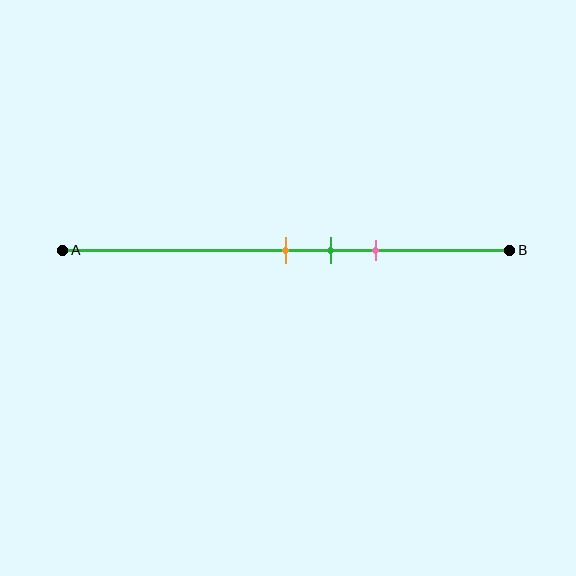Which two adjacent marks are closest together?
The orange and green marks are the closest adjacent pair.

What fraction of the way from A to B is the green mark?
The green mark is approximately 60% (0.6) of the way from A to B.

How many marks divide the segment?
There are 3 marks dividing the segment.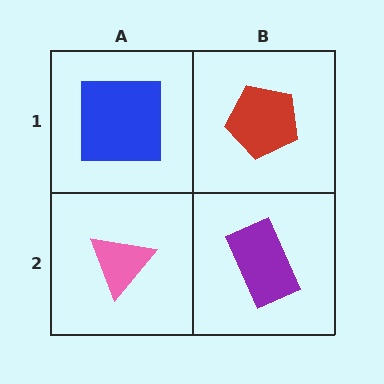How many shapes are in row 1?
2 shapes.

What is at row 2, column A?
A pink triangle.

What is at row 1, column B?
A red pentagon.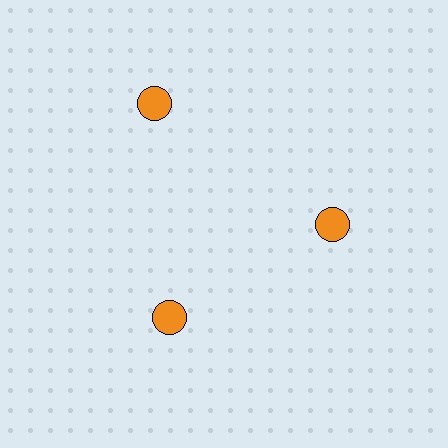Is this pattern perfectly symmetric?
No. The 3 orange circles are arranged in a ring, but one element near the 11 o'clock position is pushed outward from the center, breaking the 3-fold rotational symmetry.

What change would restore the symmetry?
The symmetry would be restored by moving it inward, back onto the ring so that all 3 circles sit at equal angles and equal distance from the center.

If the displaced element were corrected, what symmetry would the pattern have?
It would have 3-fold rotational symmetry — the pattern would map onto itself every 120 degrees.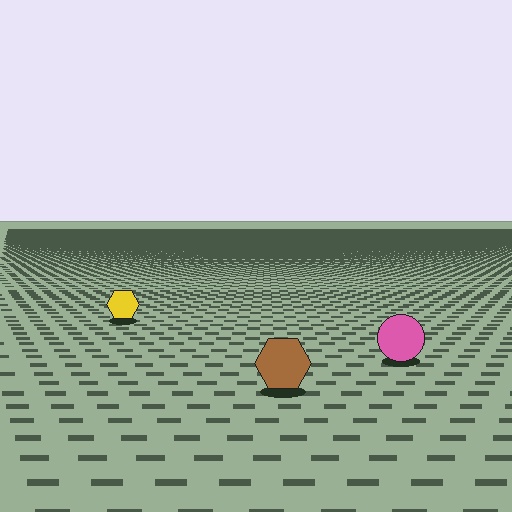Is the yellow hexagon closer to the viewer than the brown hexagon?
No. The brown hexagon is closer — you can tell from the texture gradient: the ground texture is coarser near it.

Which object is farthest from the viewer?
The yellow hexagon is farthest from the viewer. It appears smaller and the ground texture around it is denser.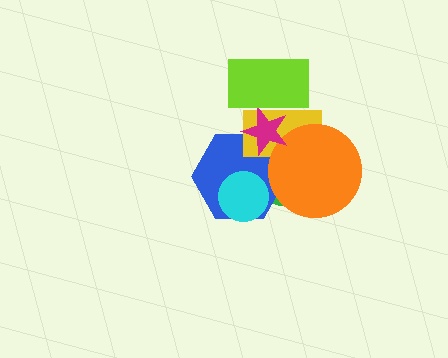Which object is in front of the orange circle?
The magenta star is in front of the orange circle.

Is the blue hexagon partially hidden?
Yes, it is partially covered by another shape.